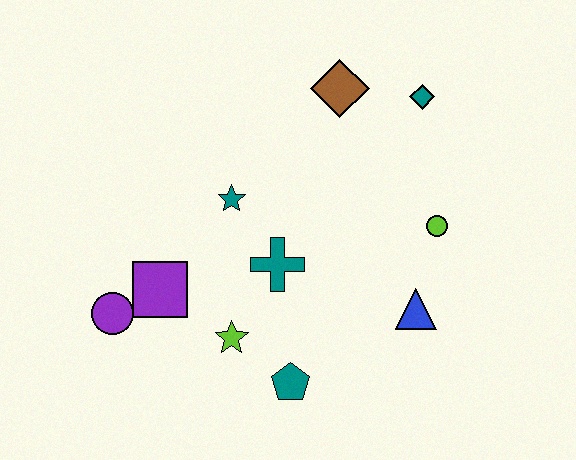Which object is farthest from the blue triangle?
The purple circle is farthest from the blue triangle.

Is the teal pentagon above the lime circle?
No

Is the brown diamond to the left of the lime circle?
Yes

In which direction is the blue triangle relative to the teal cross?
The blue triangle is to the right of the teal cross.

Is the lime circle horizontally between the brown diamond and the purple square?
No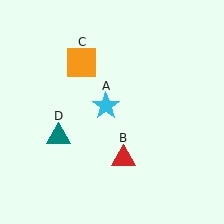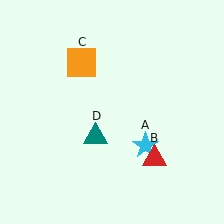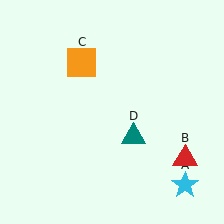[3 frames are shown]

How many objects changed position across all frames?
3 objects changed position: cyan star (object A), red triangle (object B), teal triangle (object D).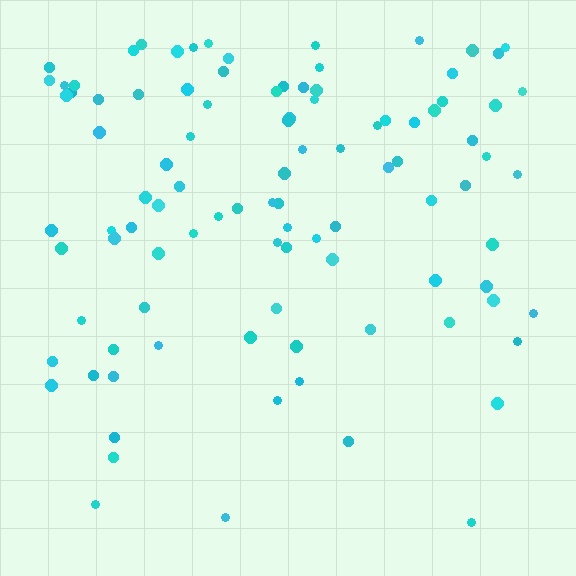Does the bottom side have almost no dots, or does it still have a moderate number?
Still a moderate number, just noticeably fewer than the top.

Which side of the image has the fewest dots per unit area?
The bottom.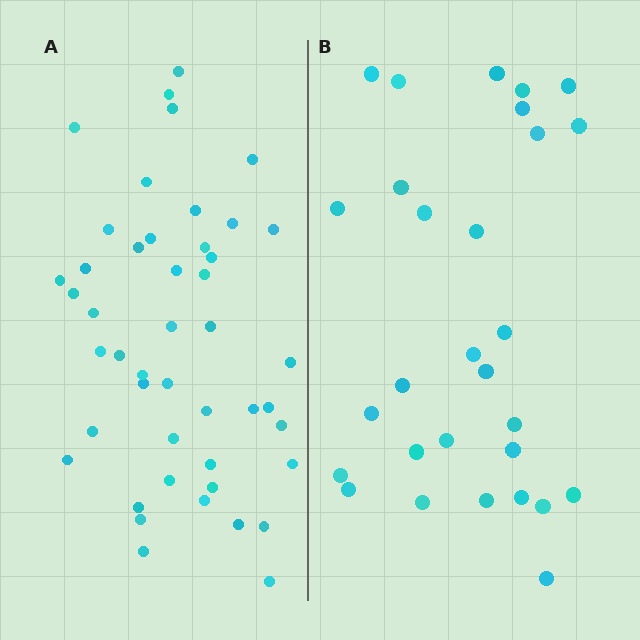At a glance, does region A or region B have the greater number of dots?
Region A (the left region) has more dots.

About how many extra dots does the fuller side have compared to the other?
Region A has approximately 15 more dots than region B.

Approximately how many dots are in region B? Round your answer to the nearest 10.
About 30 dots. (The exact count is 29, which rounds to 30.)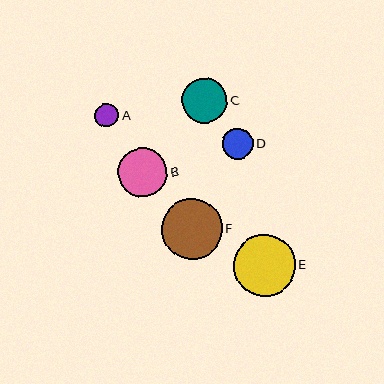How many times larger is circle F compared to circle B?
Circle F is approximately 1.2 times the size of circle B.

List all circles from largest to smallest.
From largest to smallest: E, F, B, C, D, A.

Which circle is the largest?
Circle E is the largest with a size of approximately 62 pixels.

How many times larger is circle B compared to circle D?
Circle B is approximately 1.6 times the size of circle D.